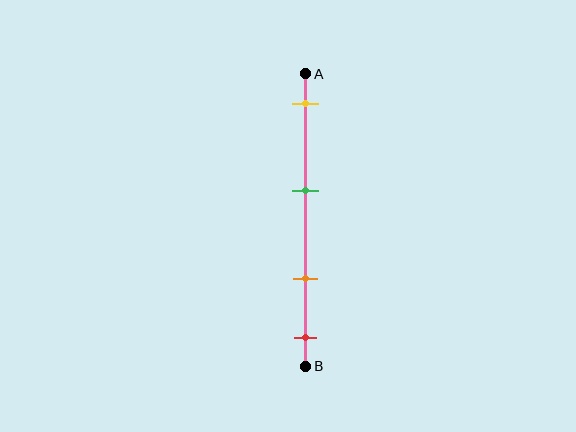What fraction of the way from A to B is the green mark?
The green mark is approximately 40% (0.4) of the way from A to B.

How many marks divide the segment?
There are 4 marks dividing the segment.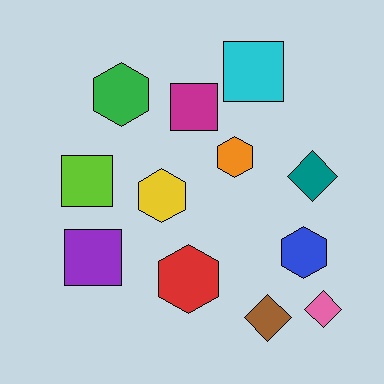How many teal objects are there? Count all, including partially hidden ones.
There is 1 teal object.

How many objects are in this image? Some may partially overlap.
There are 12 objects.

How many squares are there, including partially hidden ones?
There are 4 squares.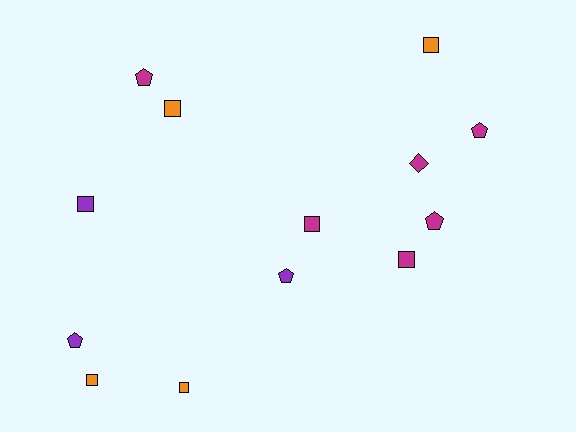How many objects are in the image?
There are 13 objects.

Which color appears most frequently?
Magenta, with 6 objects.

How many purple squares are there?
There is 1 purple square.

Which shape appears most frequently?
Square, with 7 objects.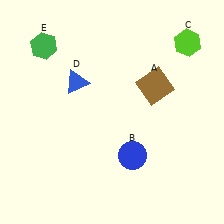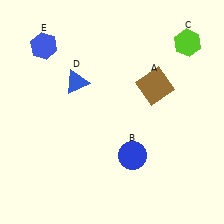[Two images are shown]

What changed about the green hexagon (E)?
In Image 1, E is green. In Image 2, it changed to blue.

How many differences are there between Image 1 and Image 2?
There is 1 difference between the two images.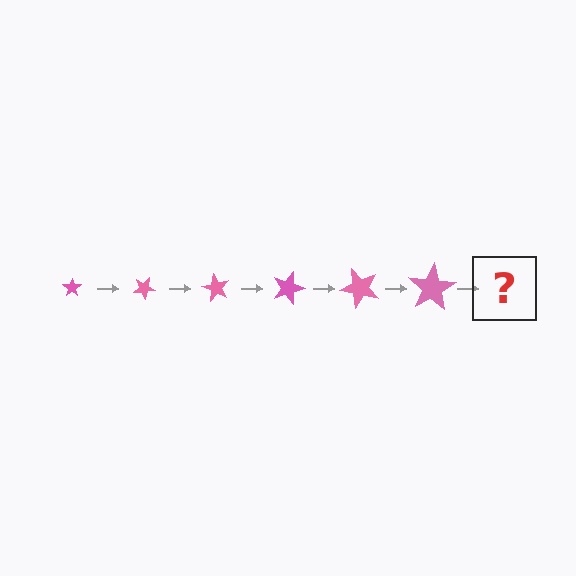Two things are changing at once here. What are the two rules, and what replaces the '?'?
The two rules are that the star grows larger each step and it rotates 30 degrees each step. The '?' should be a star, larger than the previous one and rotated 180 degrees from the start.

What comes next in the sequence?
The next element should be a star, larger than the previous one and rotated 180 degrees from the start.